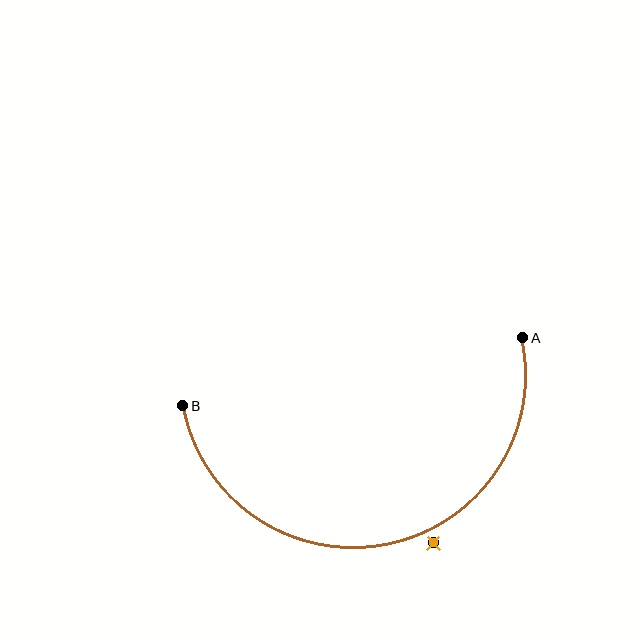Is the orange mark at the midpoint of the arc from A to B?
No — the orange mark does not lie on the arc at all. It sits slightly outside the curve.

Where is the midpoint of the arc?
The arc midpoint is the point on the curve farthest from the straight line joining A and B. It sits below that line.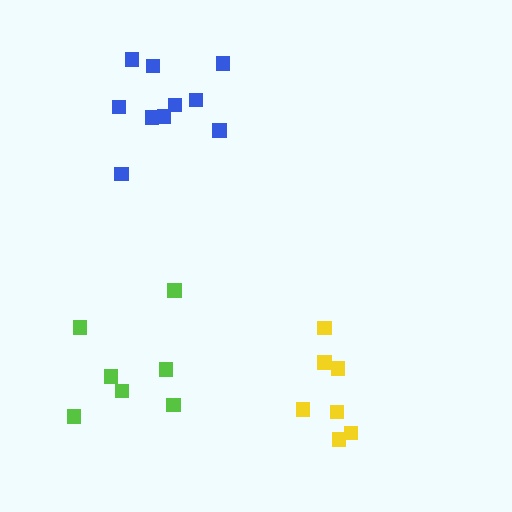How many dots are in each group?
Group 1: 10 dots, Group 2: 7 dots, Group 3: 7 dots (24 total).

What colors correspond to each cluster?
The clusters are colored: blue, lime, yellow.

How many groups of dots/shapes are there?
There are 3 groups.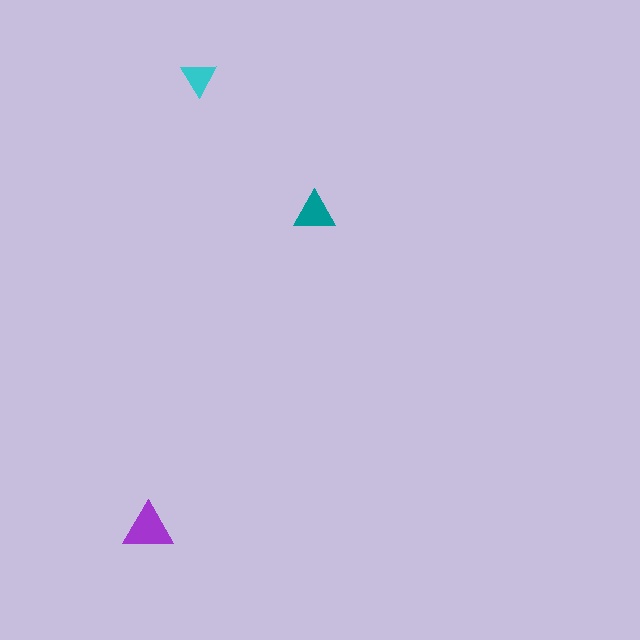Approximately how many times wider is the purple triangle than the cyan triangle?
About 1.5 times wider.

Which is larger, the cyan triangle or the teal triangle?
The teal one.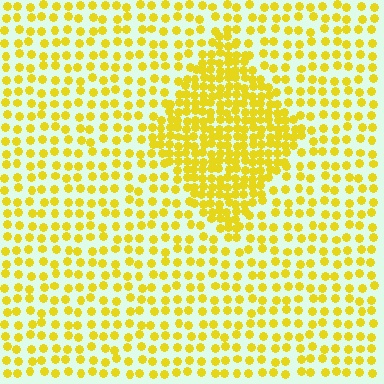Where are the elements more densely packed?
The elements are more densely packed inside the diamond boundary.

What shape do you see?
I see a diamond.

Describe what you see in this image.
The image contains small yellow elements arranged at two different densities. A diamond-shaped region is visible where the elements are more densely packed than the surrounding area.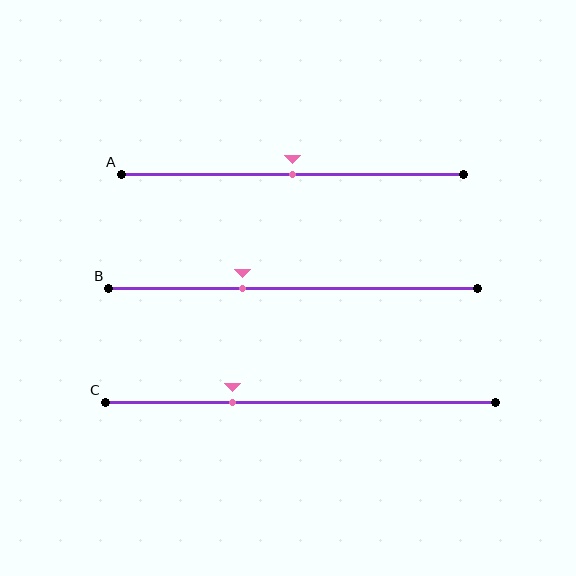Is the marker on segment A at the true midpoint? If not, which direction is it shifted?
Yes, the marker on segment A is at the true midpoint.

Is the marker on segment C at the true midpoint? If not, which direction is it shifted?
No, the marker on segment C is shifted to the left by about 18% of the segment length.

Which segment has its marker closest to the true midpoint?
Segment A has its marker closest to the true midpoint.